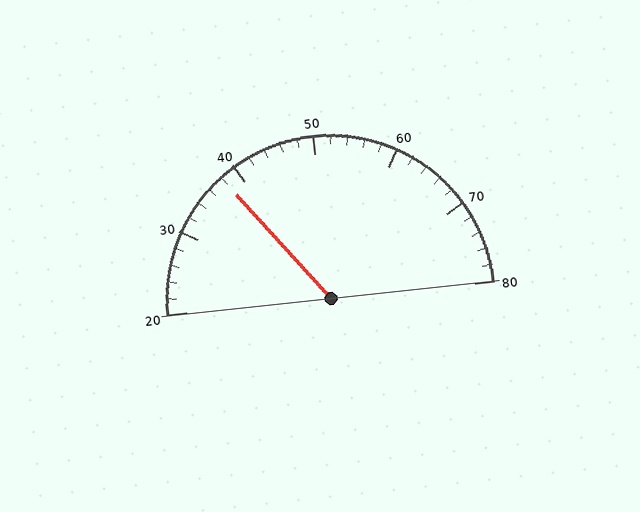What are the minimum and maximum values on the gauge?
The gauge ranges from 20 to 80.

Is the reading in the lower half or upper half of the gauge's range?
The reading is in the lower half of the range (20 to 80).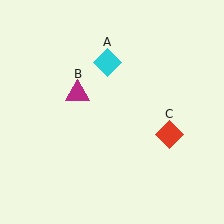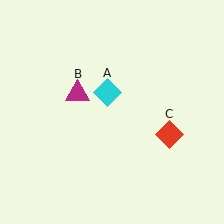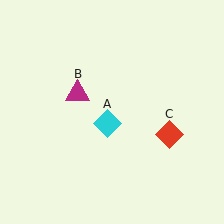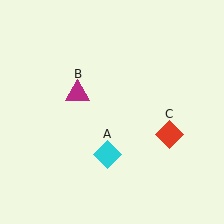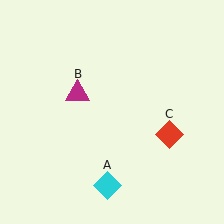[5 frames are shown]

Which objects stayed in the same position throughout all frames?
Magenta triangle (object B) and red diamond (object C) remained stationary.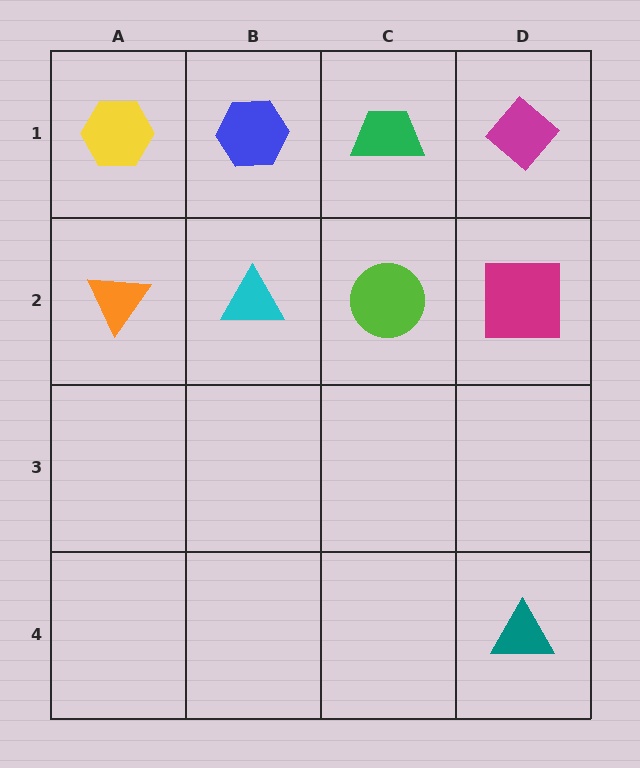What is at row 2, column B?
A cyan triangle.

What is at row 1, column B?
A blue hexagon.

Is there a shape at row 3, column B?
No, that cell is empty.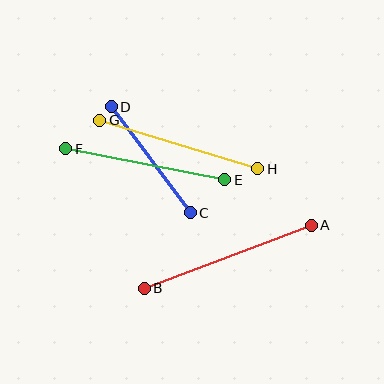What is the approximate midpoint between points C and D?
The midpoint is at approximately (151, 160) pixels.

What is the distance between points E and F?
The distance is approximately 162 pixels.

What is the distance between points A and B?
The distance is approximately 179 pixels.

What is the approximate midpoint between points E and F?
The midpoint is at approximately (145, 164) pixels.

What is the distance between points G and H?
The distance is approximately 166 pixels.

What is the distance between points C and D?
The distance is approximately 132 pixels.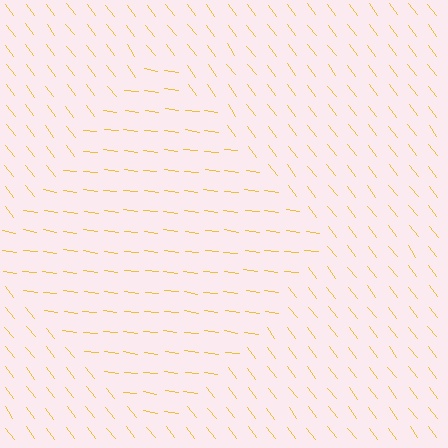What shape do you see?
I see a diamond.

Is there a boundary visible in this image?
Yes, there is a texture boundary formed by a change in line orientation.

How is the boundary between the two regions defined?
The boundary is defined purely by a change in line orientation (approximately 45 degrees difference). All lines are the same color and thickness.